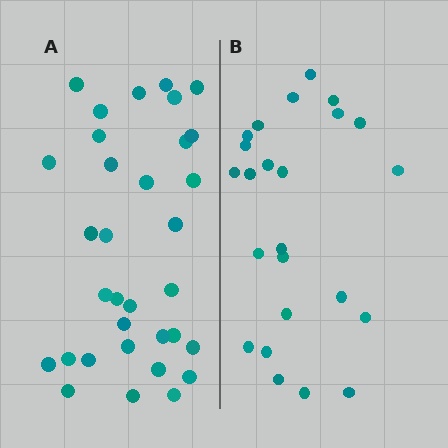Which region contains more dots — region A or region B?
Region A (the left region) has more dots.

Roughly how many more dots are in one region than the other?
Region A has roughly 8 or so more dots than region B.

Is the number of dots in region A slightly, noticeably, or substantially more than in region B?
Region A has noticeably more, but not dramatically so. The ratio is roughly 1.4 to 1.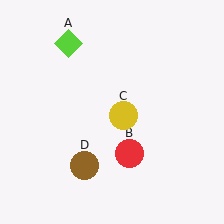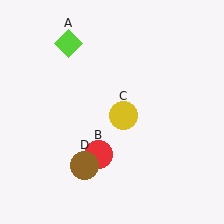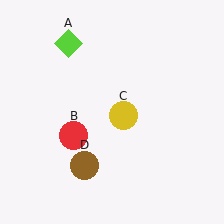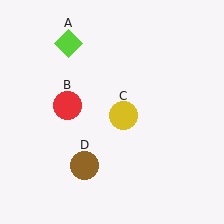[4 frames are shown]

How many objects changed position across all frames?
1 object changed position: red circle (object B).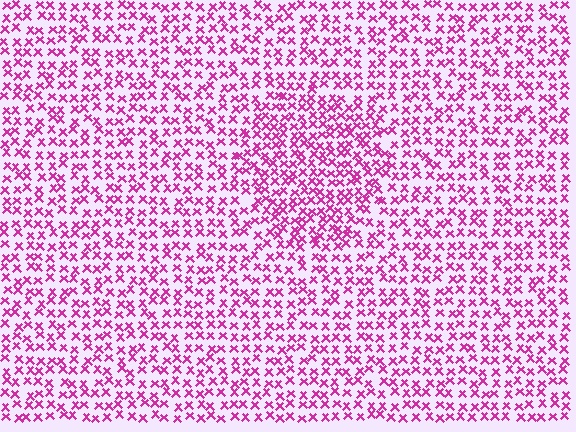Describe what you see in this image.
The image contains small magenta elements arranged at two different densities. A circle-shaped region is visible where the elements are more densely packed than the surrounding area.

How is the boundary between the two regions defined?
The boundary is defined by a change in element density (approximately 1.5x ratio). All elements are the same color, size, and shape.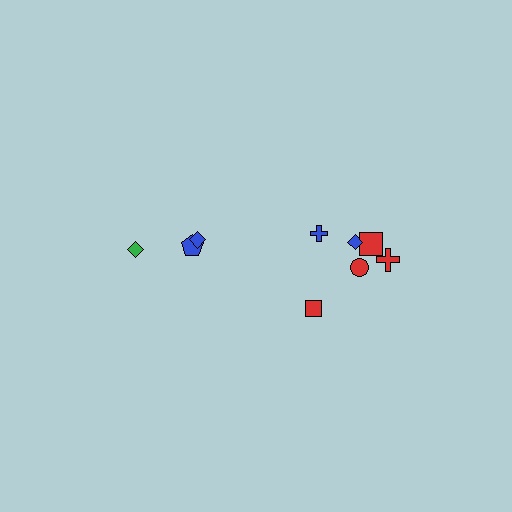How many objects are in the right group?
There are 6 objects.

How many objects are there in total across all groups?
There are 9 objects.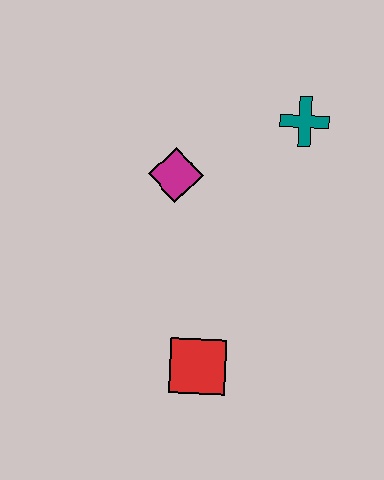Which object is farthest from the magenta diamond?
The red square is farthest from the magenta diamond.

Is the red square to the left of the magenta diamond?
No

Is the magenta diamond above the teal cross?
No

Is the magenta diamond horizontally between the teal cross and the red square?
No